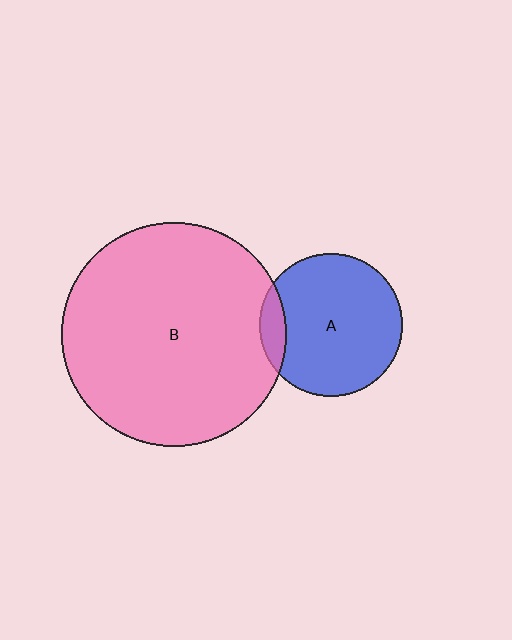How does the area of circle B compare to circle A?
Approximately 2.4 times.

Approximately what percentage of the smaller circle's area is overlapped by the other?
Approximately 10%.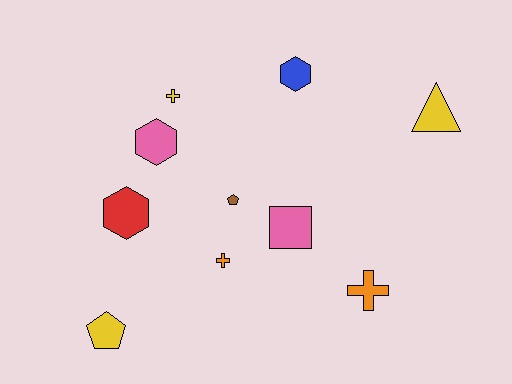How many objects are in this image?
There are 10 objects.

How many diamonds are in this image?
There are no diamonds.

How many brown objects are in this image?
There is 1 brown object.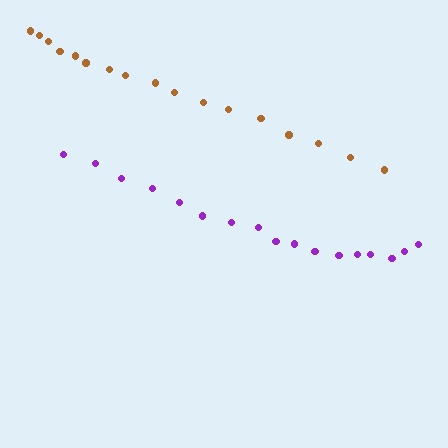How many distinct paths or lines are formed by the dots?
There are 2 distinct paths.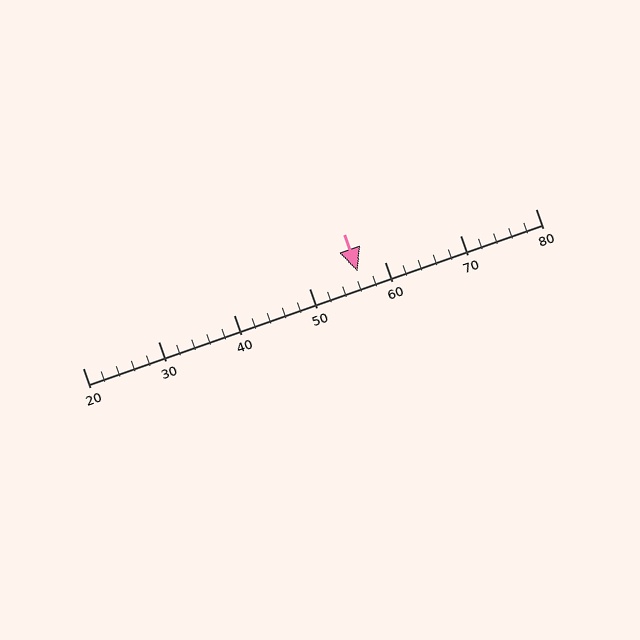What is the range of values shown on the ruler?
The ruler shows values from 20 to 80.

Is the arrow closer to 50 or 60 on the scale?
The arrow is closer to 60.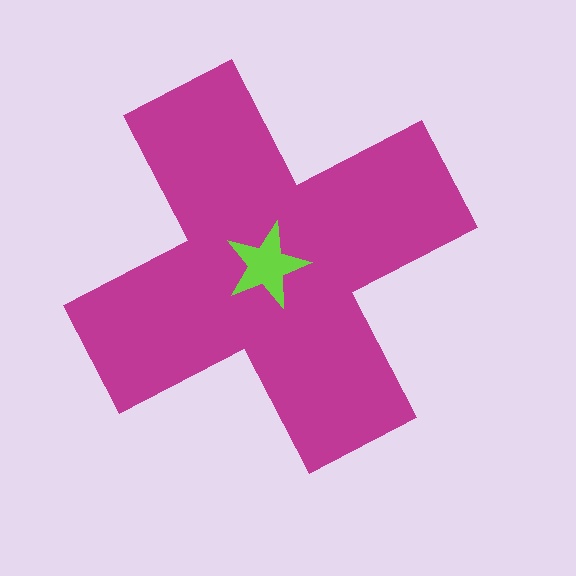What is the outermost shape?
The magenta cross.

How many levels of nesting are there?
2.